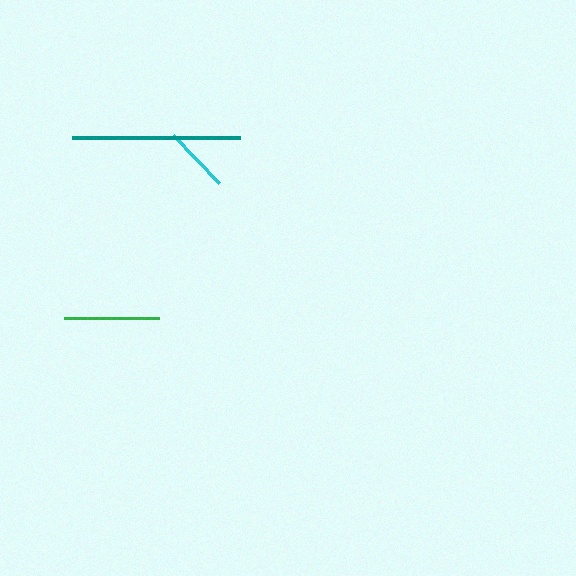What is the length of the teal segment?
The teal segment is approximately 167 pixels long.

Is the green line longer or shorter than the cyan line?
The green line is longer than the cyan line.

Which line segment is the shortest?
The cyan line is the shortest at approximately 66 pixels.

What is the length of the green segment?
The green segment is approximately 95 pixels long.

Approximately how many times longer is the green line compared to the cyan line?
The green line is approximately 1.4 times the length of the cyan line.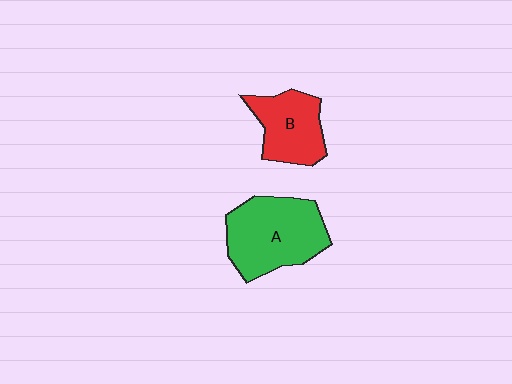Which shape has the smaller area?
Shape B (red).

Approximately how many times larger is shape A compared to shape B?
Approximately 1.5 times.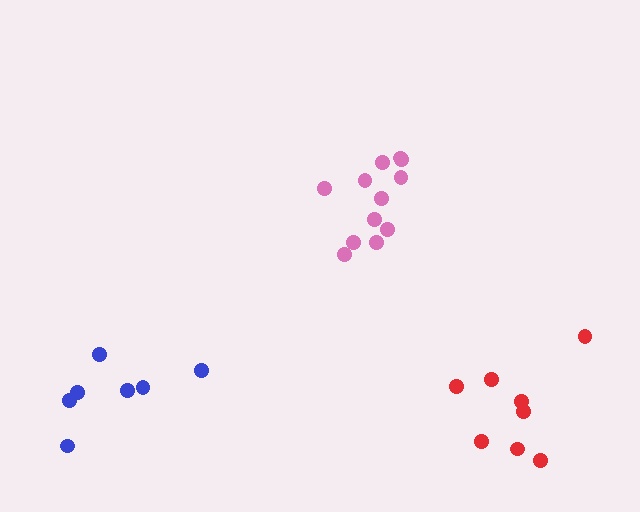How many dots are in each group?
Group 1: 7 dots, Group 2: 12 dots, Group 3: 8 dots (27 total).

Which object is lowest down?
The red cluster is bottommost.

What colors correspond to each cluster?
The clusters are colored: blue, pink, red.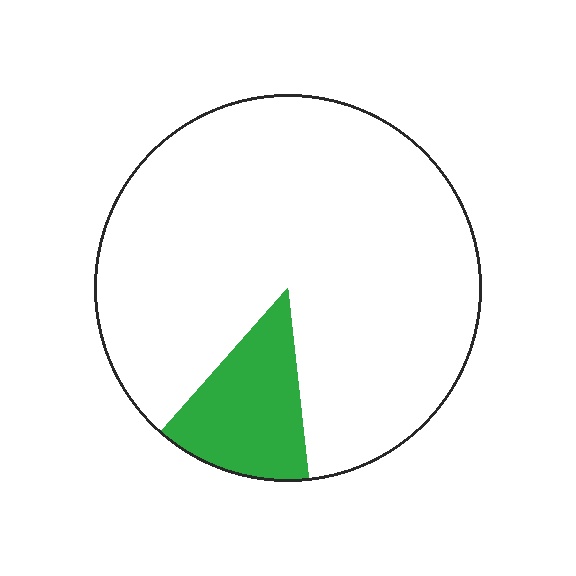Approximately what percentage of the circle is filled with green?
Approximately 15%.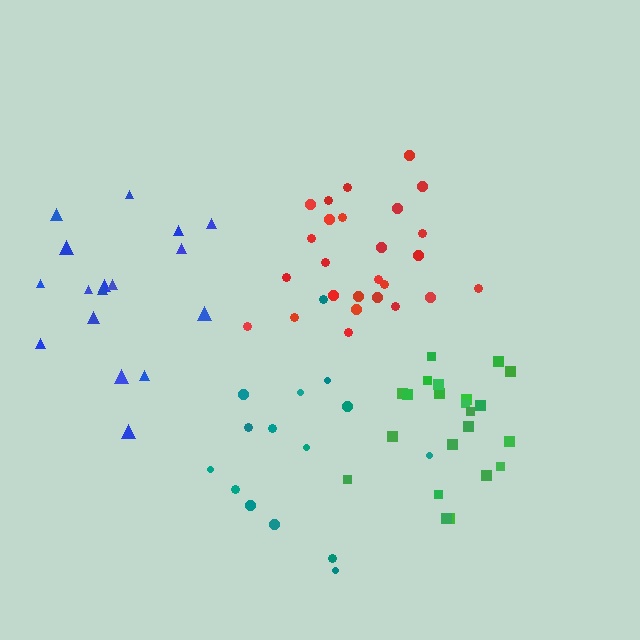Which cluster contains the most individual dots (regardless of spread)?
Red (26).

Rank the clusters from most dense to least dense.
green, red, teal, blue.